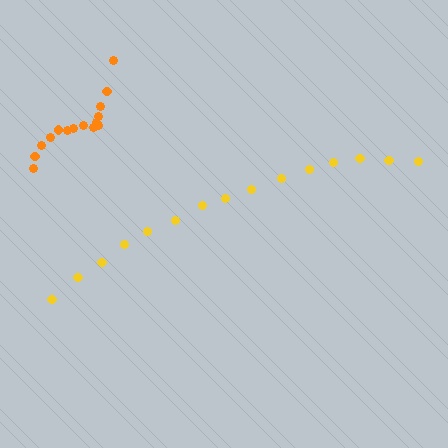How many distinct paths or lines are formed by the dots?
There are 2 distinct paths.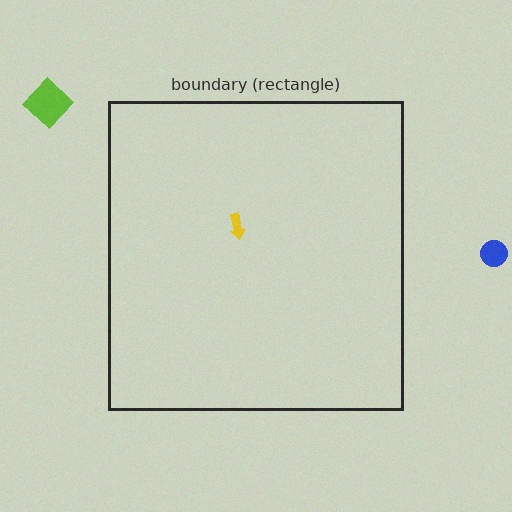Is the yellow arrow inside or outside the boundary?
Inside.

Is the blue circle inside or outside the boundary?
Outside.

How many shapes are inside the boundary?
1 inside, 2 outside.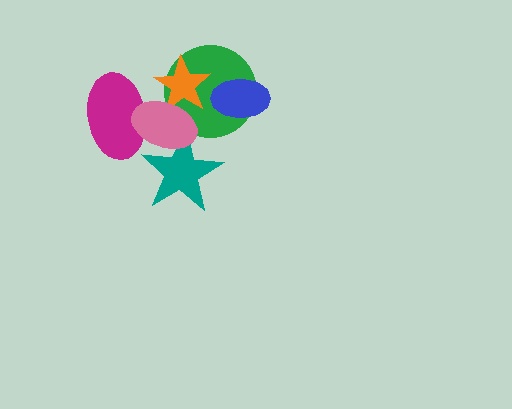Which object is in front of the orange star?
The pink ellipse is in front of the orange star.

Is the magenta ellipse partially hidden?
Yes, it is partially covered by another shape.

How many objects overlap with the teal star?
1 object overlaps with the teal star.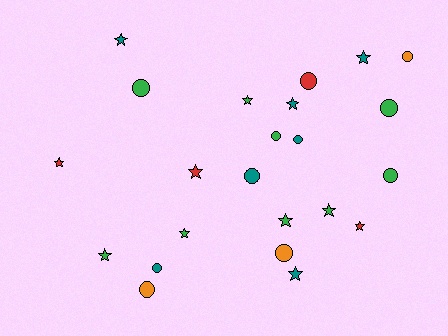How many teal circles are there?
There are 3 teal circles.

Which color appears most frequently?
Green, with 9 objects.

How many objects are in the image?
There are 23 objects.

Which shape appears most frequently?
Star, with 12 objects.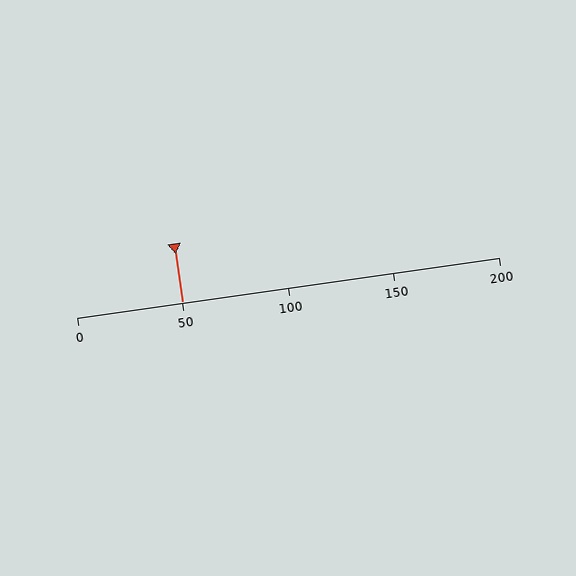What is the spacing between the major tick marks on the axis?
The major ticks are spaced 50 apart.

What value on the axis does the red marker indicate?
The marker indicates approximately 50.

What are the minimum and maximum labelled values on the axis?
The axis runs from 0 to 200.